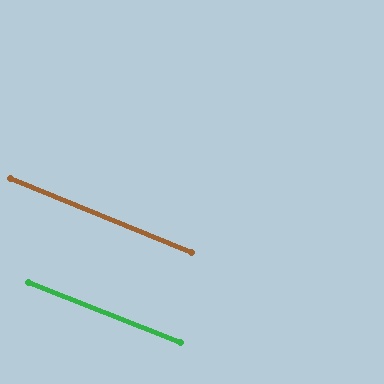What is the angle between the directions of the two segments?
Approximately 1 degree.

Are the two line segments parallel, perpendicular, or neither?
Parallel — their directions differ by only 0.8°.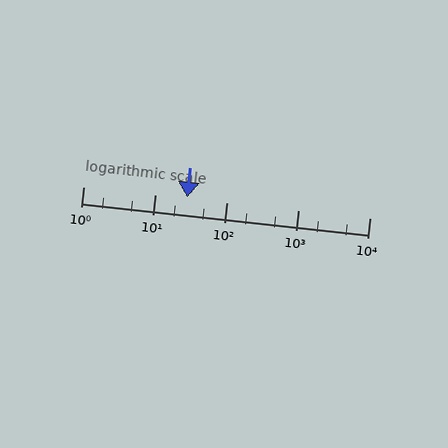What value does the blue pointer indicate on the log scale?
The pointer indicates approximately 28.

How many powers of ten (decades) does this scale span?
The scale spans 4 decades, from 1 to 10000.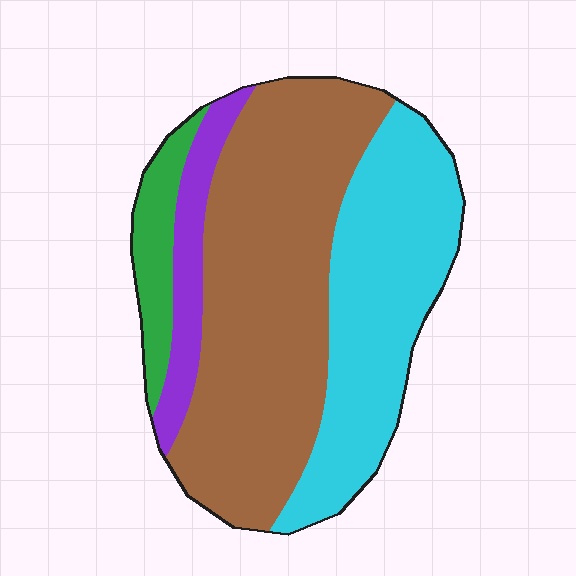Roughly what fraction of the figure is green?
Green takes up about one tenth (1/10) of the figure.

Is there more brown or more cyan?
Brown.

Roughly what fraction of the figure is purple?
Purple covers around 10% of the figure.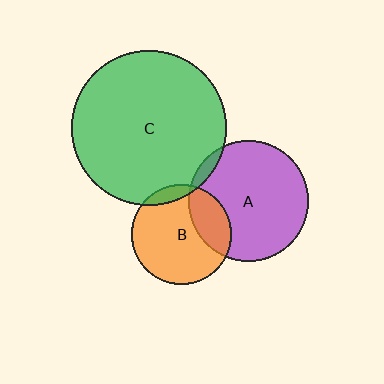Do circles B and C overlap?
Yes.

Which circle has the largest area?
Circle C (green).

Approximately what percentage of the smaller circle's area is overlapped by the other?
Approximately 10%.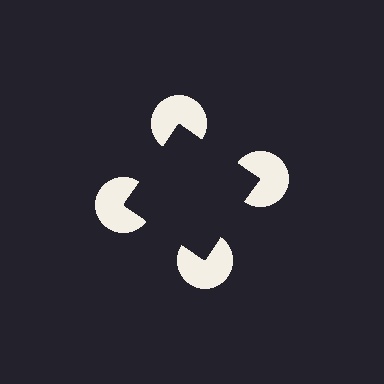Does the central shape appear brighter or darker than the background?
It typically appears slightly darker than the background, even though no actual brightness change is drawn.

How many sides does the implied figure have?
4 sides.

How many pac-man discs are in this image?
There are 4 — one at each vertex of the illusory square.